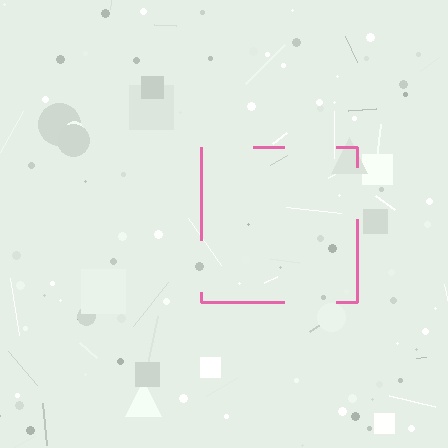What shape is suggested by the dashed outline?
The dashed outline suggests a square.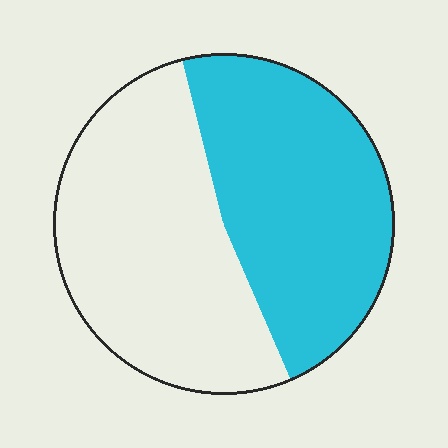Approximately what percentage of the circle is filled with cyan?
Approximately 50%.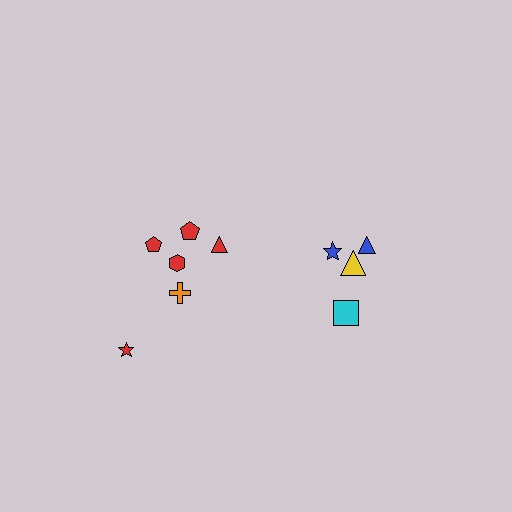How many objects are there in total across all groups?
There are 10 objects.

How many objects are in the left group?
There are 6 objects.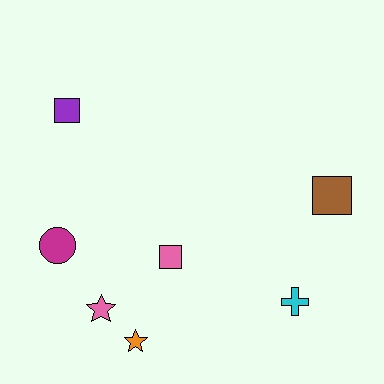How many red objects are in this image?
There are no red objects.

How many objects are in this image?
There are 7 objects.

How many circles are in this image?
There is 1 circle.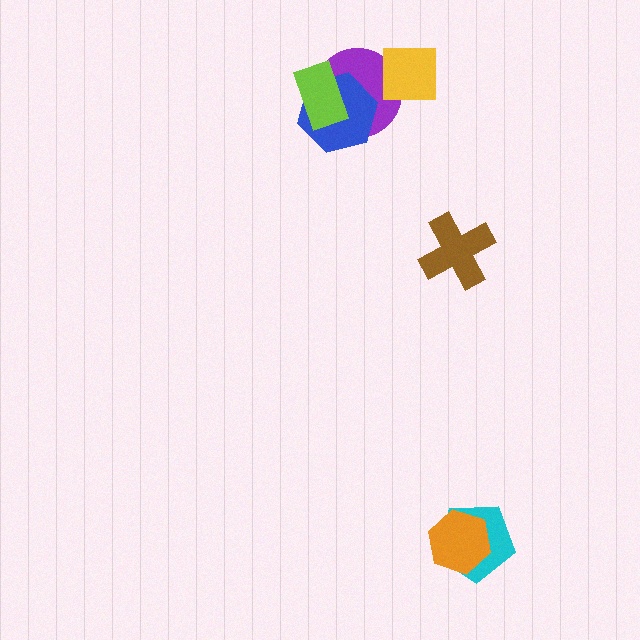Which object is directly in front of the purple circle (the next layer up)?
The blue hexagon is directly in front of the purple circle.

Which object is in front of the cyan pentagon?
The orange hexagon is in front of the cyan pentagon.